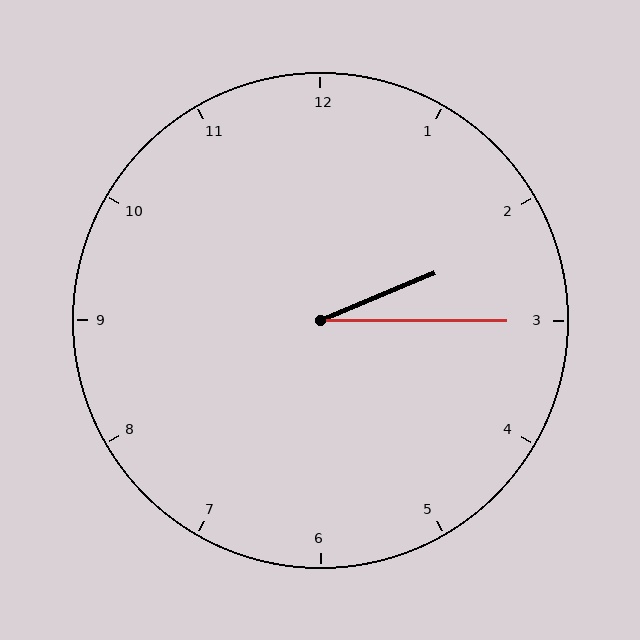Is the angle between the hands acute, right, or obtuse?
It is acute.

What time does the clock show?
2:15.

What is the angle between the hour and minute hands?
Approximately 22 degrees.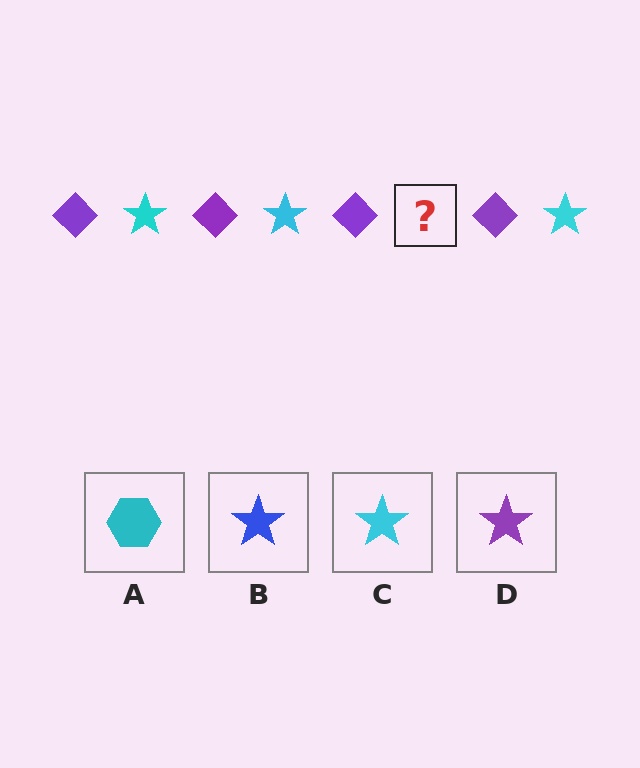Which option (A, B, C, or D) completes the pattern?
C.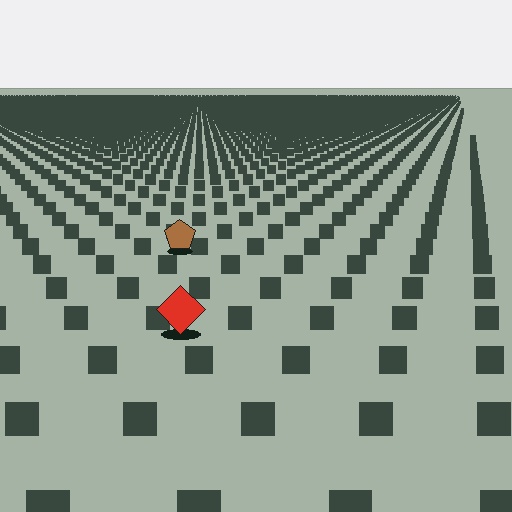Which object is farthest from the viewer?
The brown pentagon is farthest from the viewer. It appears smaller and the ground texture around it is denser.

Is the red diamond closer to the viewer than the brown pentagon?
Yes. The red diamond is closer — you can tell from the texture gradient: the ground texture is coarser near it.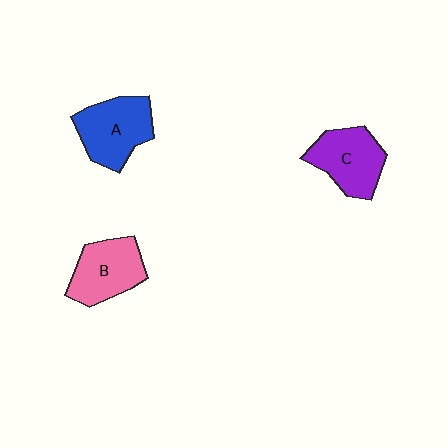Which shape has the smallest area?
Shape B (pink).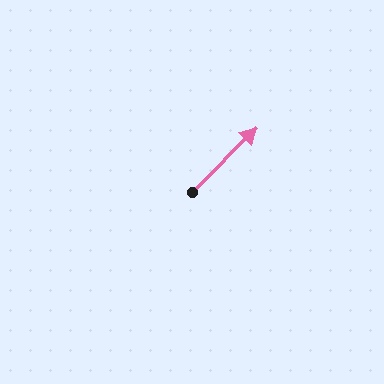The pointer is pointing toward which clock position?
Roughly 2 o'clock.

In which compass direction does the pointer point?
Northeast.